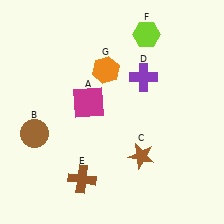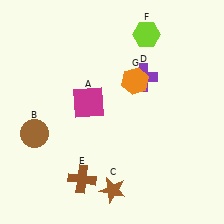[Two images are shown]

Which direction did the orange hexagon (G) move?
The orange hexagon (G) moved right.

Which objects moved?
The objects that moved are: the brown star (C), the orange hexagon (G).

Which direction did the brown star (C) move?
The brown star (C) moved down.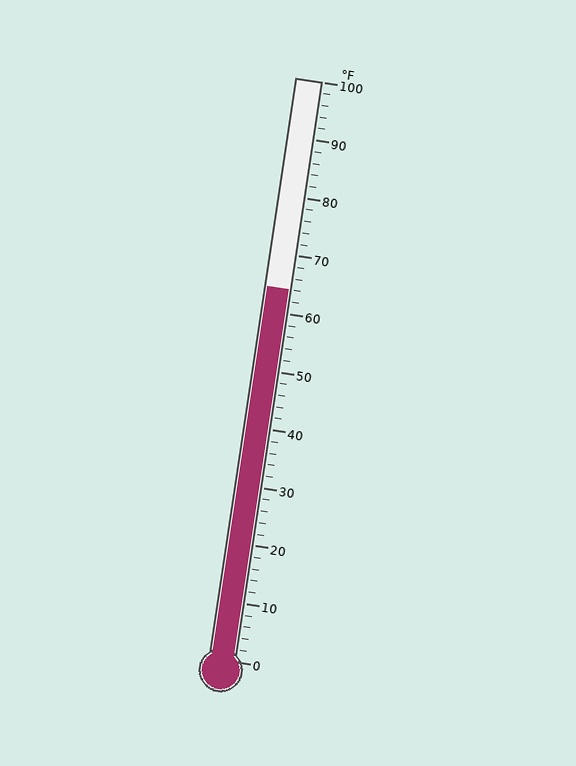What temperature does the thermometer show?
The thermometer shows approximately 64°F.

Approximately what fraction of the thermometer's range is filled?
The thermometer is filled to approximately 65% of its range.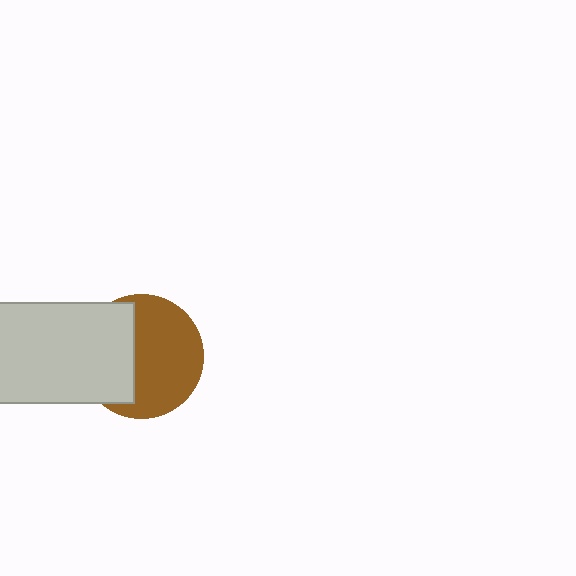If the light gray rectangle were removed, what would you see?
You would see the complete brown circle.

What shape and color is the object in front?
The object in front is a light gray rectangle.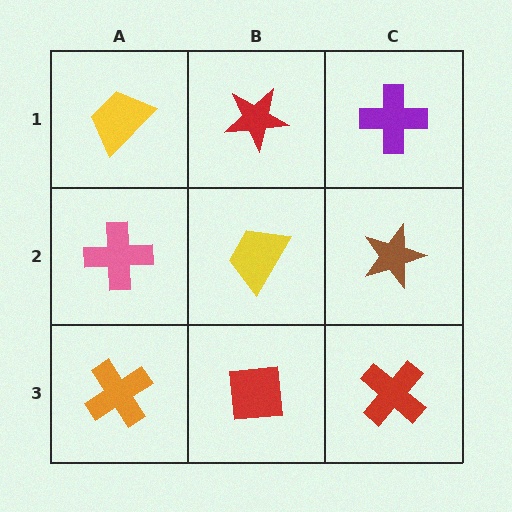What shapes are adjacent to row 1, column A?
A pink cross (row 2, column A), a red star (row 1, column B).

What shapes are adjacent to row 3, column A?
A pink cross (row 2, column A), a red square (row 3, column B).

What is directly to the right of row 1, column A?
A red star.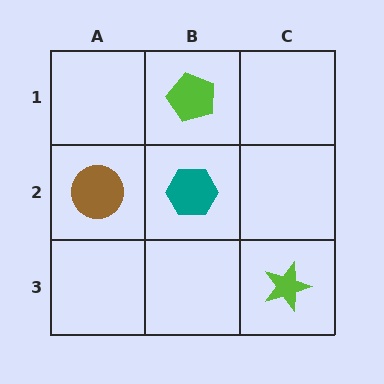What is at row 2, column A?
A brown circle.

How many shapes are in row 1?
1 shape.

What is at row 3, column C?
A lime star.